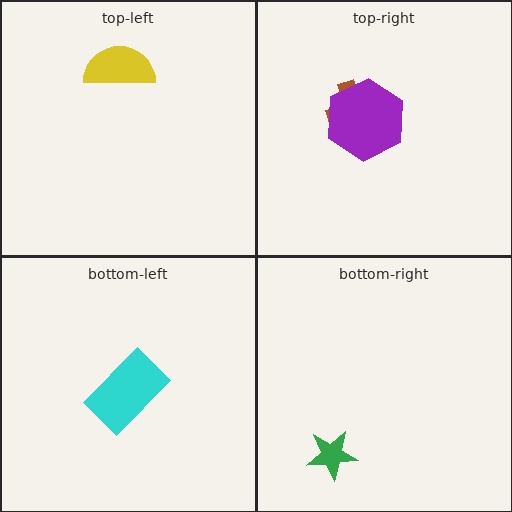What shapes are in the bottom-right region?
The green star.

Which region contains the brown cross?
The top-right region.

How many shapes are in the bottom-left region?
1.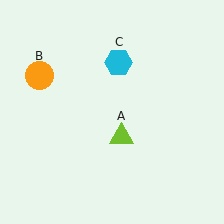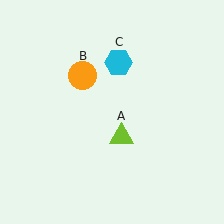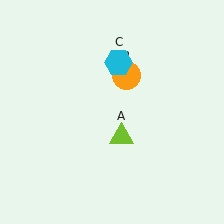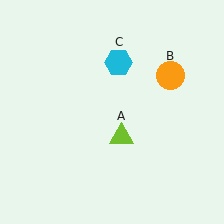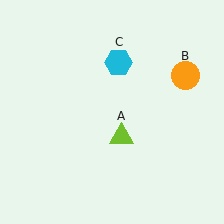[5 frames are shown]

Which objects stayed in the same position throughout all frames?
Lime triangle (object A) and cyan hexagon (object C) remained stationary.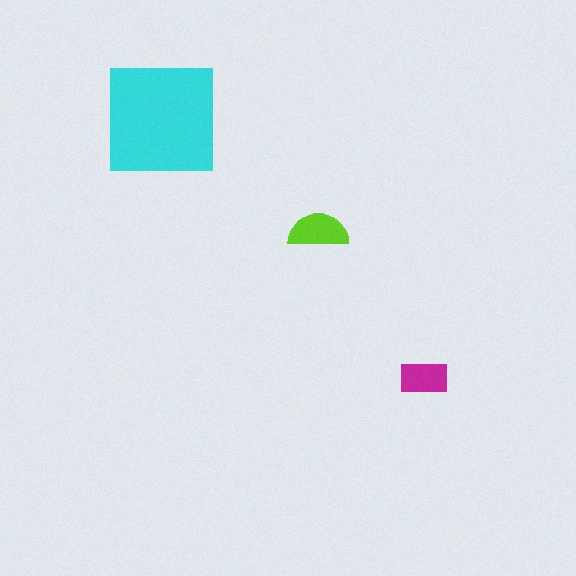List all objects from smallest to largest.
The magenta rectangle, the lime semicircle, the cyan square.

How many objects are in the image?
There are 3 objects in the image.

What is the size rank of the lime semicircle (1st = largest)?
2nd.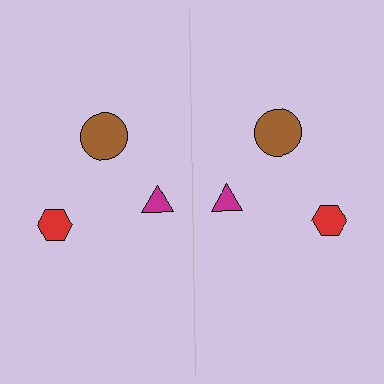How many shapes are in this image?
There are 6 shapes in this image.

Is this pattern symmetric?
Yes, this pattern has bilateral (reflection) symmetry.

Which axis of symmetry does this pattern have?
The pattern has a vertical axis of symmetry running through the center of the image.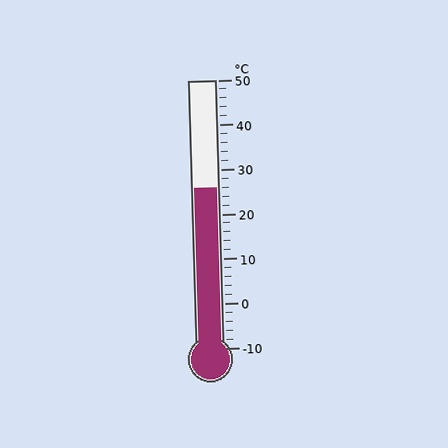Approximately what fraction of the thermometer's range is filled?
The thermometer is filled to approximately 60% of its range.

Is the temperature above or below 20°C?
The temperature is above 20°C.